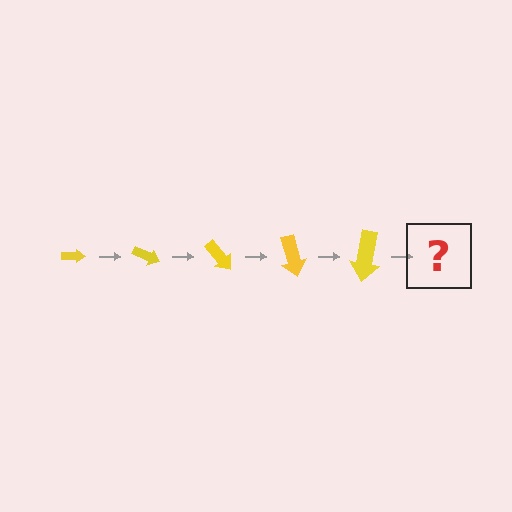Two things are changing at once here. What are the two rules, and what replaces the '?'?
The two rules are that the arrow grows larger each step and it rotates 25 degrees each step. The '?' should be an arrow, larger than the previous one and rotated 125 degrees from the start.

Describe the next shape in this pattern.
It should be an arrow, larger than the previous one and rotated 125 degrees from the start.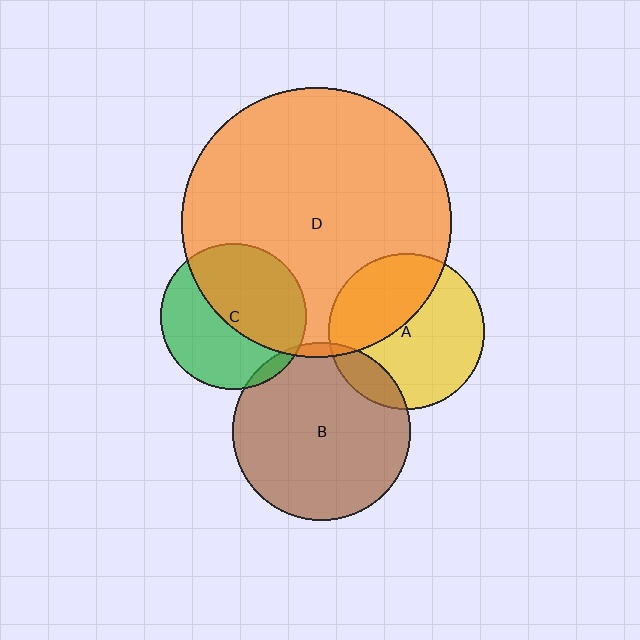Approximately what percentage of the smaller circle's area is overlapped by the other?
Approximately 5%.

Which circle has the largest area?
Circle D (orange).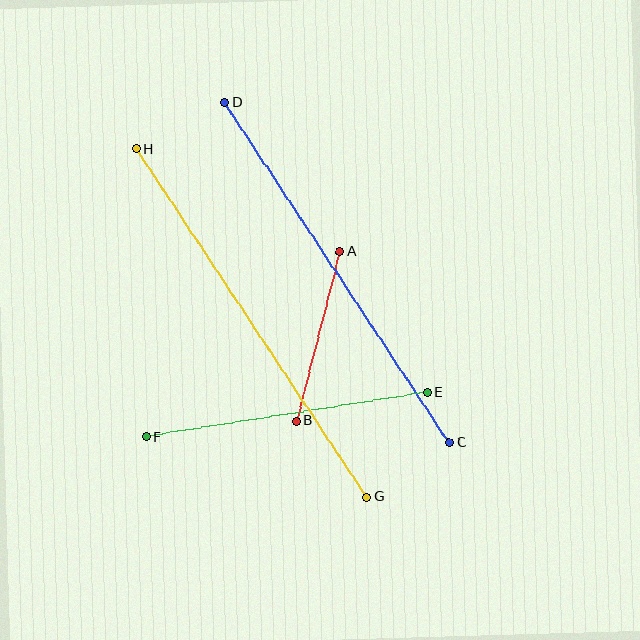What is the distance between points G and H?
The distance is approximately 418 pixels.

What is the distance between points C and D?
The distance is approximately 408 pixels.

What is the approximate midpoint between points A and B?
The midpoint is at approximately (318, 336) pixels.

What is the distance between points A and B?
The distance is approximately 175 pixels.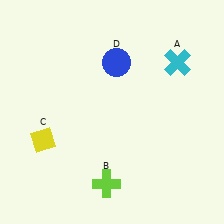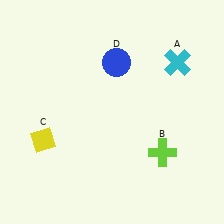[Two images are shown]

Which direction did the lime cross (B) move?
The lime cross (B) moved right.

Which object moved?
The lime cross (B) moved right.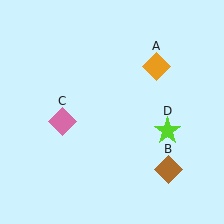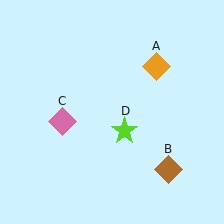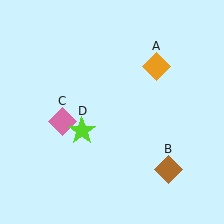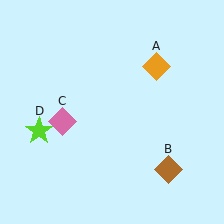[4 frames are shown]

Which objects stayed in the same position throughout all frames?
Orange diamond (object A) and brown diamond (object B) and pink diamond (object C) remained stationary.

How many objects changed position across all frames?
1 object changed position: lime star (object D).